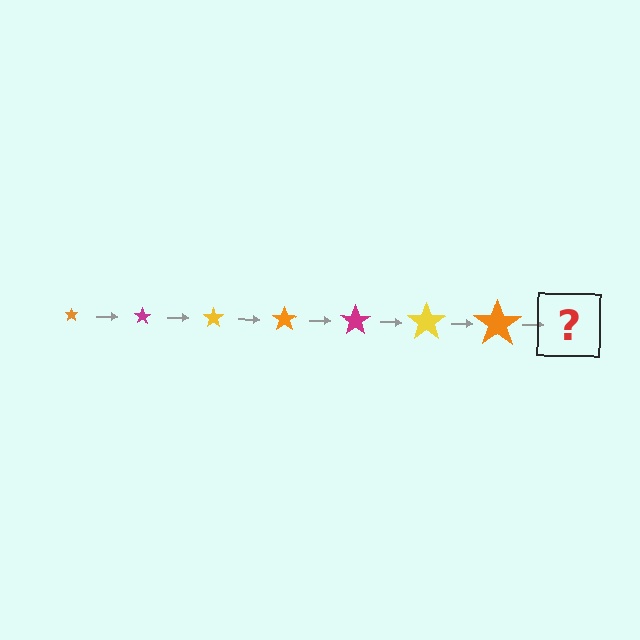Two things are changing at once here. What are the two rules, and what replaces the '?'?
The two rules are that the star grows larger each step and the color cycles through orange, magenta, and yellow. The '?' should be a magenta star, larger than the previous one.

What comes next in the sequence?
The next element should be a magenta star, larger than the previous one.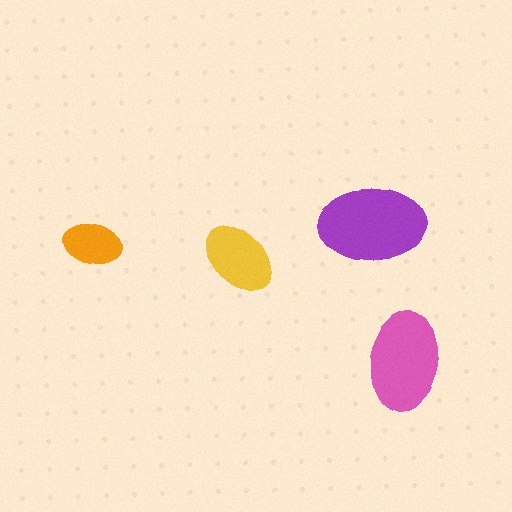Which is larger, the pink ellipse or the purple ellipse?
The purple one.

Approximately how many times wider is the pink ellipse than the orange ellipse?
About 1.5 times wider.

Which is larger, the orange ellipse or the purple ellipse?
The purple one.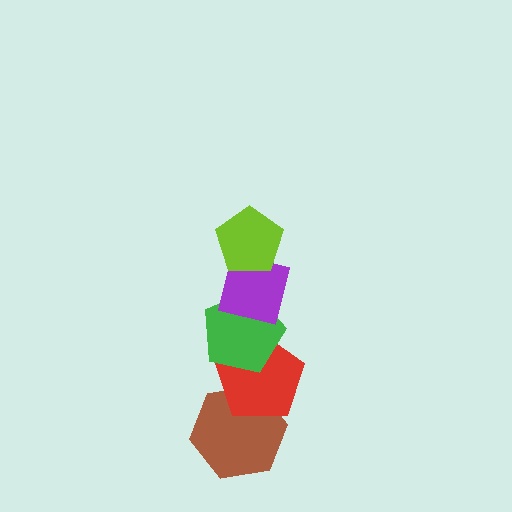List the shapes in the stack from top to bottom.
From top to bottom: the lime pentagon, the purple square, the green pentagon, the red pentagon, the brown hexagon.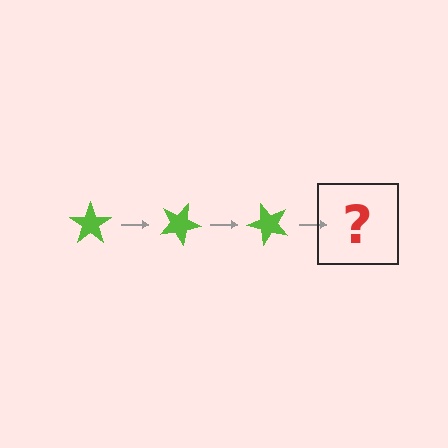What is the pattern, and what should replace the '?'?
The pattern is that the star rotates 25 degrees each step. The '?' should be a lime star rotated 75 degrees.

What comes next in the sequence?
The next element should be a lime star rotated 75 degrees.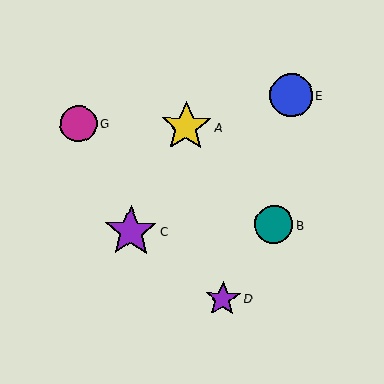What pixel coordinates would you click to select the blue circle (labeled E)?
Click at (291, 95) to select the blue circle E.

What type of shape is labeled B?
Shape B is a teal circle.